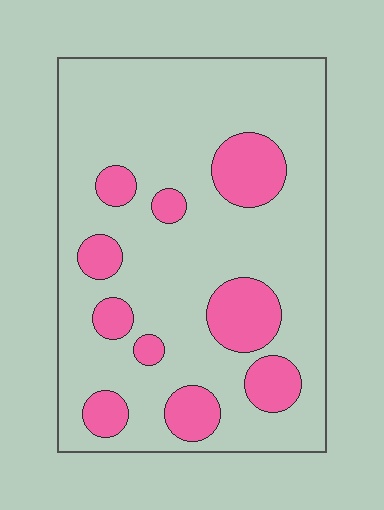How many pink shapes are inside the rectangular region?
10.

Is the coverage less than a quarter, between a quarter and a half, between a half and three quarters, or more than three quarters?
Less than a quarter.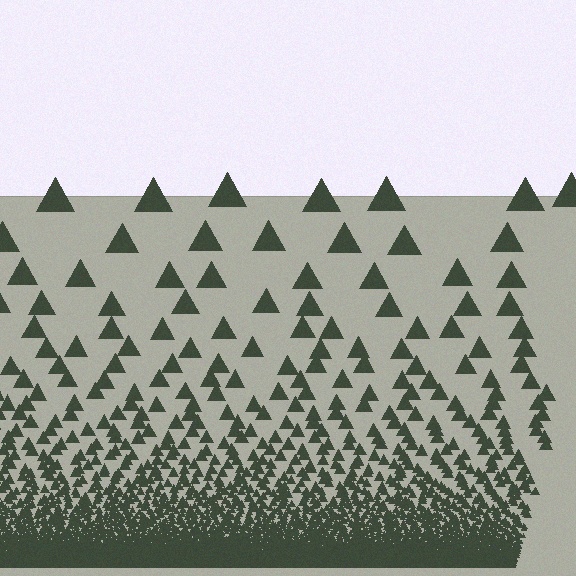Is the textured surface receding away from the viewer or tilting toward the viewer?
The surface appears to tilt toward the viewer. Texture elements get larger and sparser toward the top.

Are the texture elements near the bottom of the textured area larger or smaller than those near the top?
Smaller. The gradient is inverted — elements near the bottom are smaller and denser.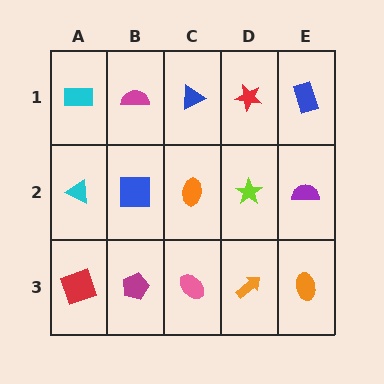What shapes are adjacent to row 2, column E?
A blue rectangle (row 1, column E), an orange ellipse (row 3, column E), a lime star (row 2, column D).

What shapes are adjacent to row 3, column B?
A blue square (row 2, column B), a red square (row 3, column A), a pink ellipse (row 3, column C).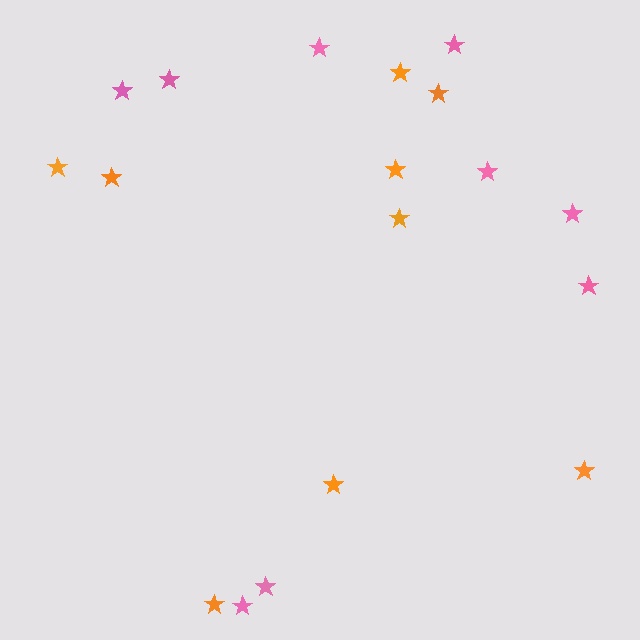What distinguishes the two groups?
There are 2 groups: one group of pink stars (9) and one group of orange stars (9).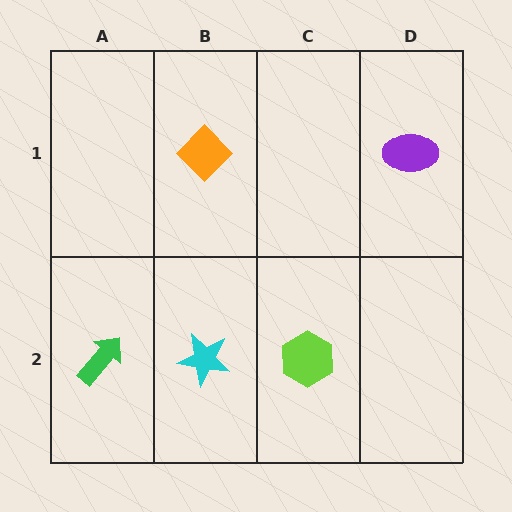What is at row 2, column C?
A lime hexagon.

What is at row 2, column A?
A green arrow.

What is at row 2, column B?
A cyan star.